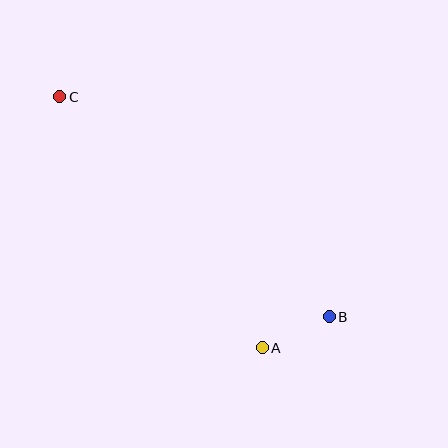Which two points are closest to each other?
Points A and B are closest to each other.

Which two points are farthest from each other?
Points B and C are farthest from each other.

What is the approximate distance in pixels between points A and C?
The distance between A and C is approximately 323 pixels.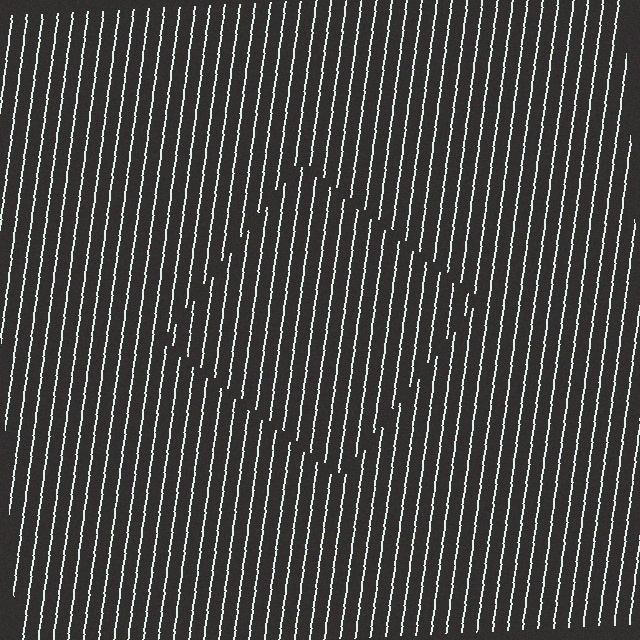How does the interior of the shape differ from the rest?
The interior of the shape contains the same grating, shifted by half a period — the contour is defined by the phase discontinuity where line-ends from the inner and outer gratings abut.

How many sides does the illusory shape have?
4 sides — the line-ends trace a square.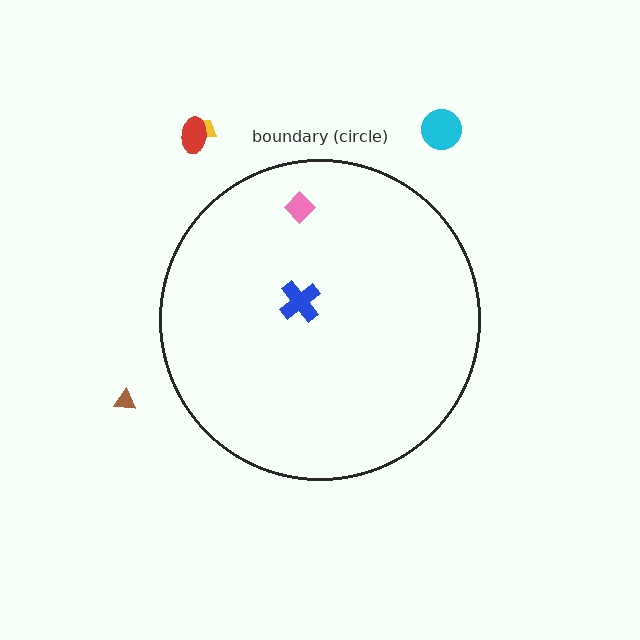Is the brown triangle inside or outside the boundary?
Outside.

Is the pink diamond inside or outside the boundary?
Inside.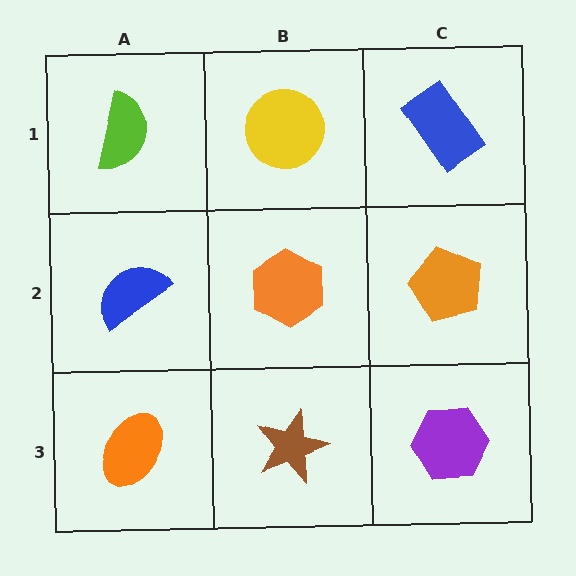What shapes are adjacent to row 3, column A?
A blue semicircle (row 2, column A), a brown star (row 3, column B).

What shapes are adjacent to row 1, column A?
A blue semicircle (row 2, column A), a yellow circle (row 1, column B).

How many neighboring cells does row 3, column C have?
2.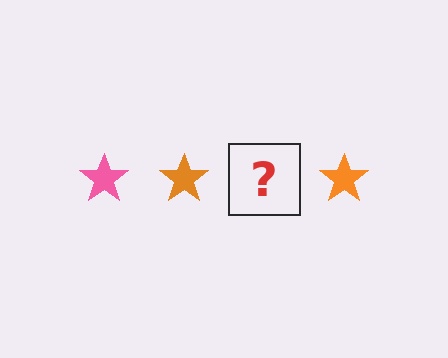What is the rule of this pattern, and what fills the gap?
The rule is that the pattern cycles through pink, orange stars. The gap should be filled with a pink star.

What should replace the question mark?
The question mark should be replaced with a pink star.